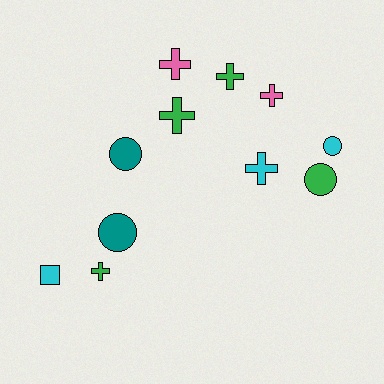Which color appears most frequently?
Green, with 4 objects.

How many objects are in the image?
There are 11 objects.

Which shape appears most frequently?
Cross, with 6 objects.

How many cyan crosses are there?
There is 1 cyan cross.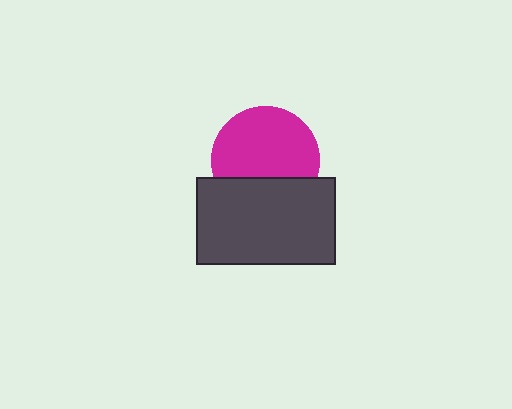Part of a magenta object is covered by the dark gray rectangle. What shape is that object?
It is a circle.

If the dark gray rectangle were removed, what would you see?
You would see the complete magenta circle.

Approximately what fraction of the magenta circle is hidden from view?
Roughly 30% of the magenta circle is hidden behind the dark gray rectangle.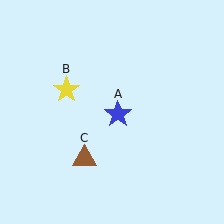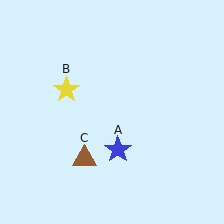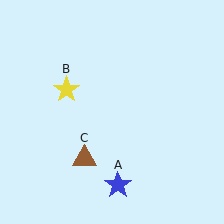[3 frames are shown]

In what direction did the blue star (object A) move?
The blue star (object A) moved down.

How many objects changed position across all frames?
1 object changed position: blue star (object A).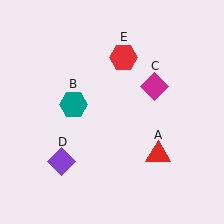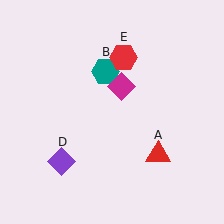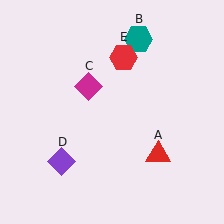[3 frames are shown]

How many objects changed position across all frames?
2 objects changed position: teal hexagon (object B), magenta diamond (object C).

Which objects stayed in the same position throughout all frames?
Red triangle (object A) and purple diamond (object D) and red hexagon (object E) remained stationary.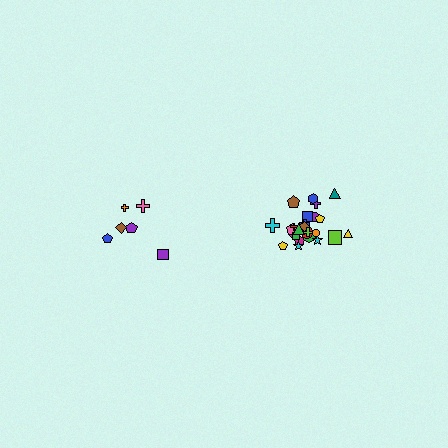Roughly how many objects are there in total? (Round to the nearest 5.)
Roughly 30 objects in total.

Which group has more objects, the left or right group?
The right group.